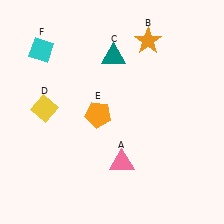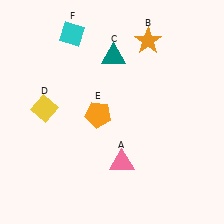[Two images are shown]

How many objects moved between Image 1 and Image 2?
1 object moved between the two images.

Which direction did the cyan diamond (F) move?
The cyan diamond (F) moved right.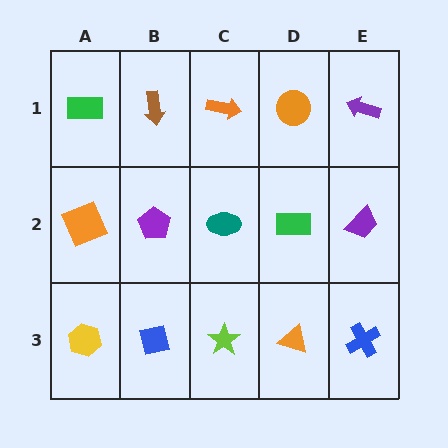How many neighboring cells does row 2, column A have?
3.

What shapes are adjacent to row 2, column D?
An orange circle (row 1, column D), an orange triangle (row 3, column D), a teal ellipse (row 2, column C), a purple trapezoid (row 2, column E).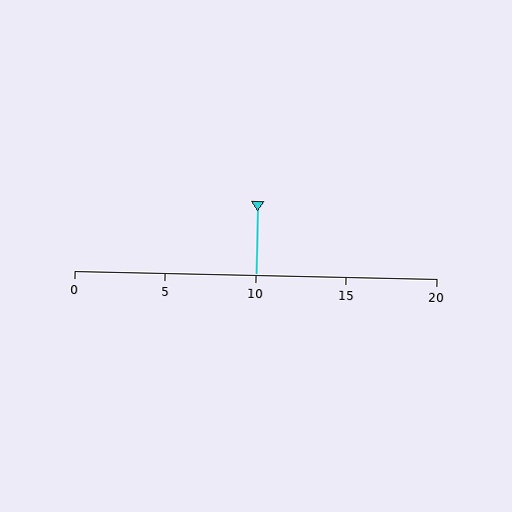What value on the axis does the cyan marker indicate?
The marker indicates approximately 10.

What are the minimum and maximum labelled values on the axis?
The axis runs from 0 to 20.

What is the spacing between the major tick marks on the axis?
The major ticks are spaced 5 apart.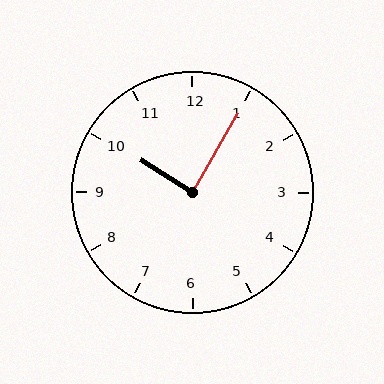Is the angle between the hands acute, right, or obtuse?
It is right.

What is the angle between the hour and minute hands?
Approximately 88 degrees.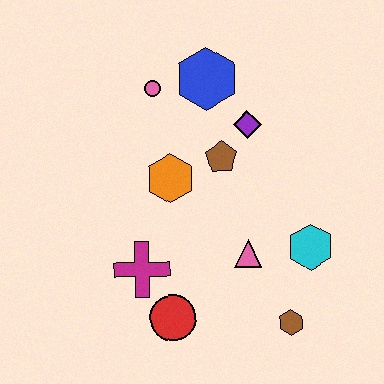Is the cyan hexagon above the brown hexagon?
Yes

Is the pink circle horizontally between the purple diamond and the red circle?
No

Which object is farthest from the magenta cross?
The blue hexagon is farthest from the magenta cross.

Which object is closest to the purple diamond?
The brown pentagon is closest to the purple diamond.